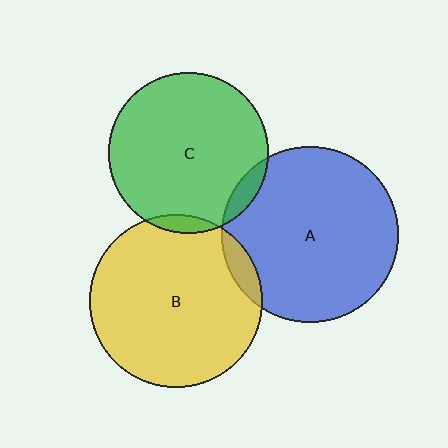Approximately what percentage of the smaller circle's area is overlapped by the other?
Approximately 5%.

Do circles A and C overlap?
Yes.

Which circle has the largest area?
Circle A (blue).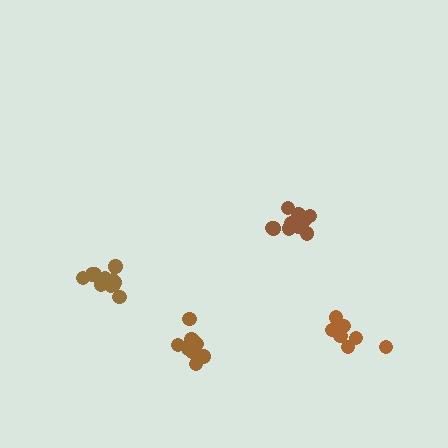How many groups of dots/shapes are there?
There are 4 groups.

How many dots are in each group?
Group 1: 8 dots, Group 2: 10 dots, Group 3: 10 dots, Group 4: 12 dots (40 total).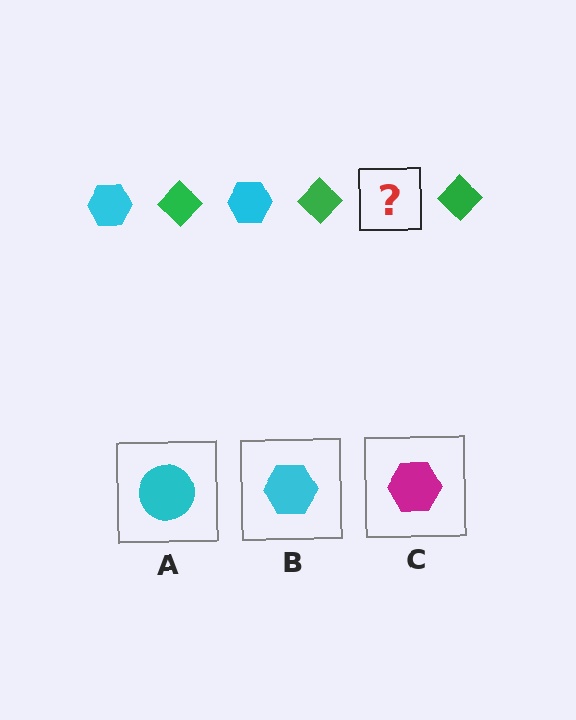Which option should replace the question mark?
Option B.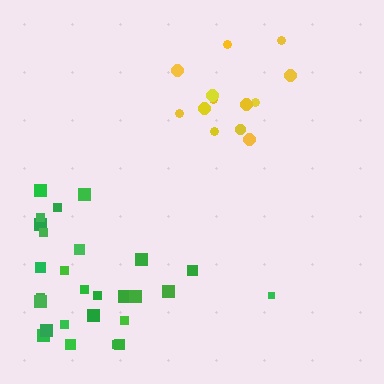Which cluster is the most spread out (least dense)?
Green.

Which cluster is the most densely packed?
Yellow.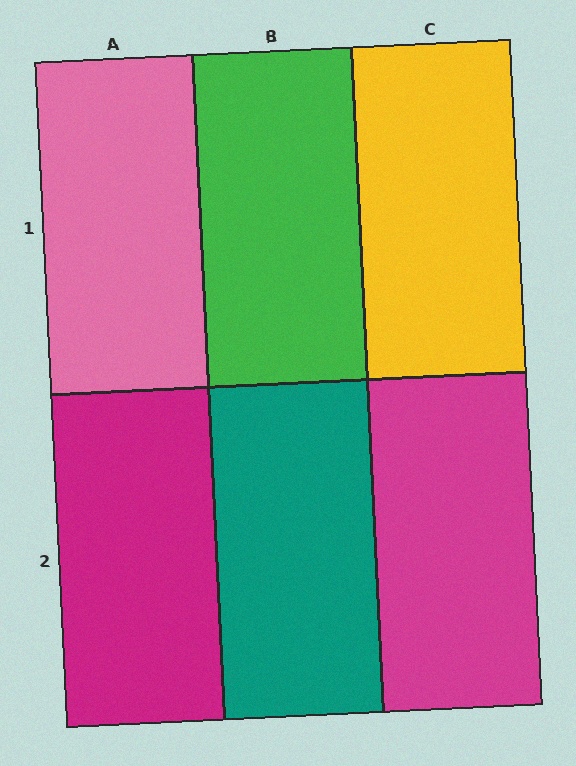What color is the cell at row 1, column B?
Green.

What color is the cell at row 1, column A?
Pink.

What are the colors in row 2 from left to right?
Magenta, teal, magenta.